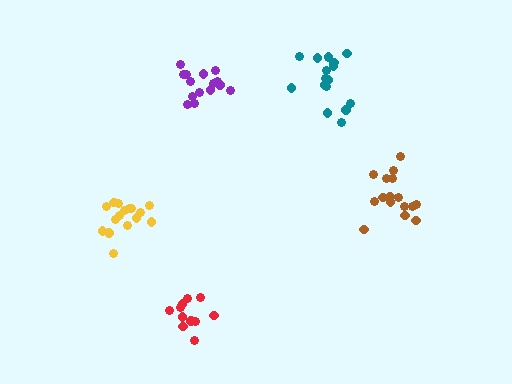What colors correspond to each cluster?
The clusters are colored: purple, yellow, teal, red, brown.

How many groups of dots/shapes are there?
There are 5 groups.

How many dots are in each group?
Group 1: 15 dots, Group 2: 16 dots, Group 3: 17 dots, Group 4: 11 dots, Group 5: 16 dots (75 total).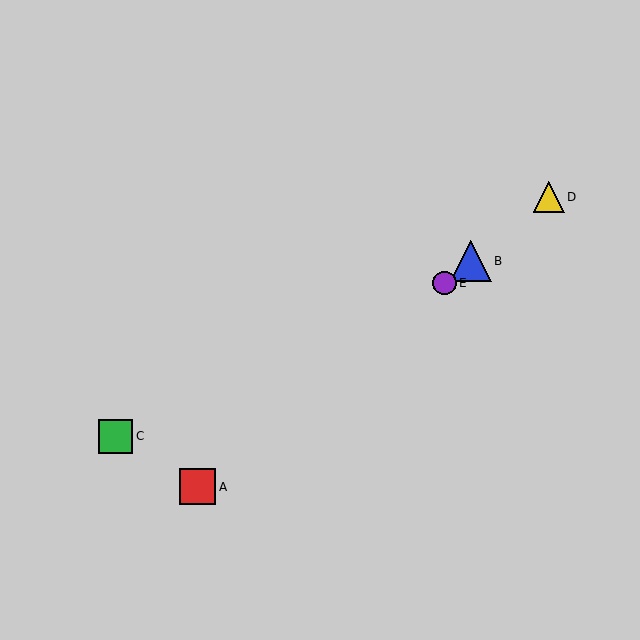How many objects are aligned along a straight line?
4 objects (A, B, D, E) are aligned along a straight line.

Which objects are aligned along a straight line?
Objects A, B, D, E are aligned along a straight line.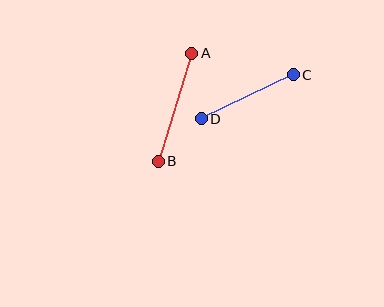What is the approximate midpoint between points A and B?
The midpoint is at approximately (175, 107) pixels.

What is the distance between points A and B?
The distance is approximately 113 pixels.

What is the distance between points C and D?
The distance is approximately 102 pixels.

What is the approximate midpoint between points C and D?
The midpoint is at approximately (247, 97) pixels.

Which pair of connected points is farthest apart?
Points A and B are farthest apart.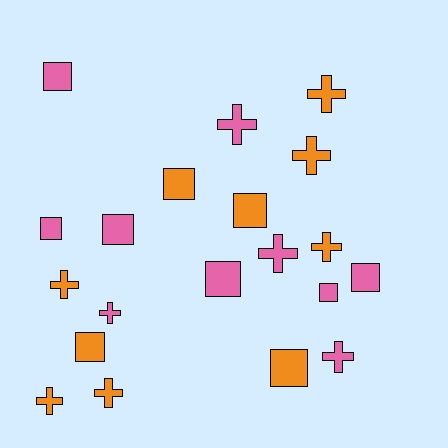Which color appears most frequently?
Pink, with 10 objects.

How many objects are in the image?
There are 20 objects.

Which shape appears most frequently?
Cross, with 10 objects.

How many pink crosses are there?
There are 4 pink crosses.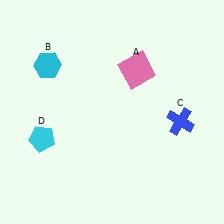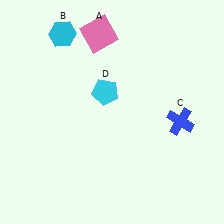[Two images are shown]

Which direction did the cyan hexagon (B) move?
The cyan hexagon (B) moved up.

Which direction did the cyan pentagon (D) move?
The cyan pentagon (D) moved right.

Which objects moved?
The objects that moved are: the pink square (A), the cyan hexagon (B), the cyan pentagon (D).